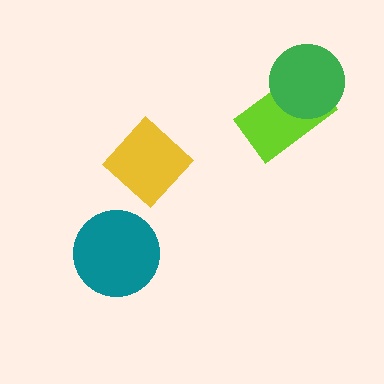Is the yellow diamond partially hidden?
No, no other shape covers it.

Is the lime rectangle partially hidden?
Yes, it is partially covered by another shape.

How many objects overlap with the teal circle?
0 objects overlap with the teal circle.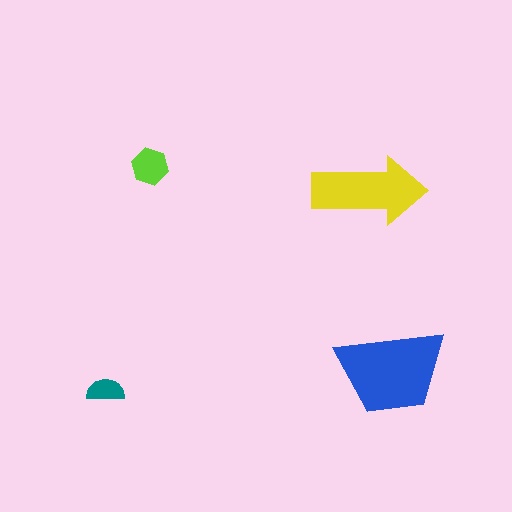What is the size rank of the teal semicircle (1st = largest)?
4th.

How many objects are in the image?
There are 4 objects in the image.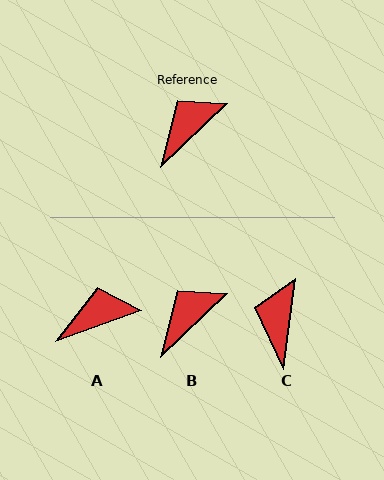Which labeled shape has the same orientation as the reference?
B.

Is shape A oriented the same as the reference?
No, it is off by about 25 degrees.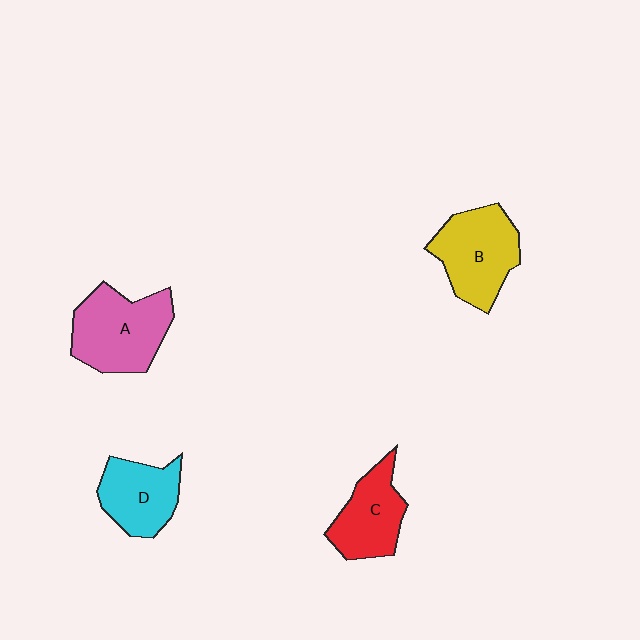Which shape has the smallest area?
Shape D (cyan).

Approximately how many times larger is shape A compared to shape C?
Approximately 1.3 times.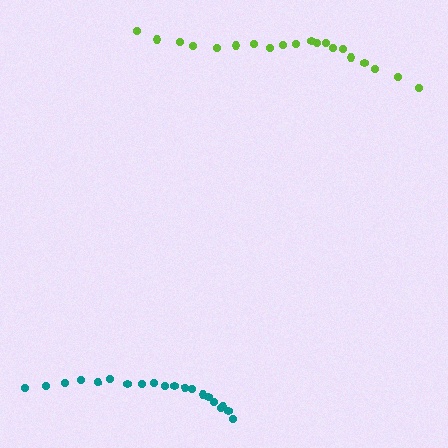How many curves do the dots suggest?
There are 2 distinct paths.